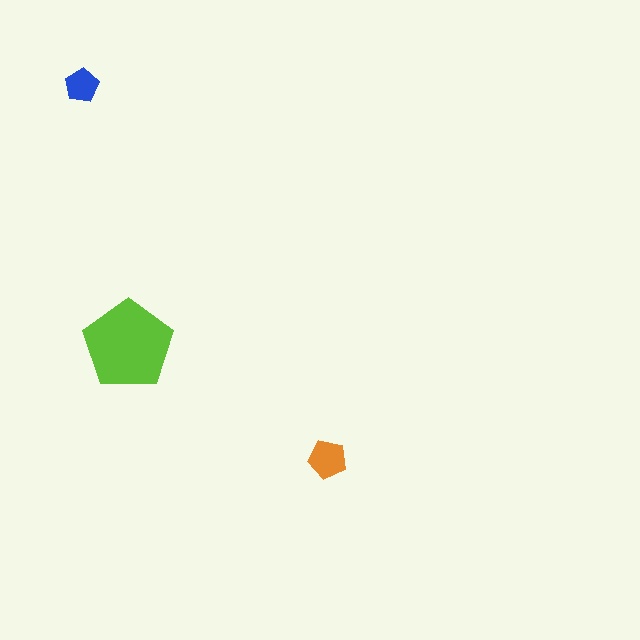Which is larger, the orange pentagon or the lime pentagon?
The lime one.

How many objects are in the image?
There are 3 objects in the image.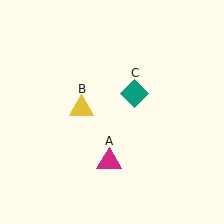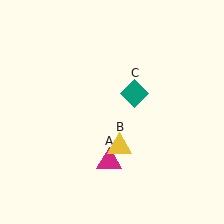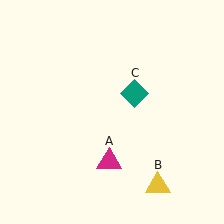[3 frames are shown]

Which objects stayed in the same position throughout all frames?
Magenta triangle (object A) and teal diamond (object C) remained stationary.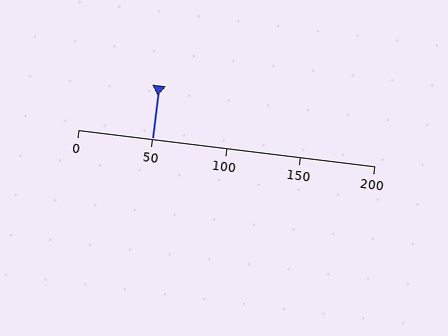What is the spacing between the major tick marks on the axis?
The major ticks are spaced 50 apart.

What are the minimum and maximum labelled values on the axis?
The axis runs from 0 to 200.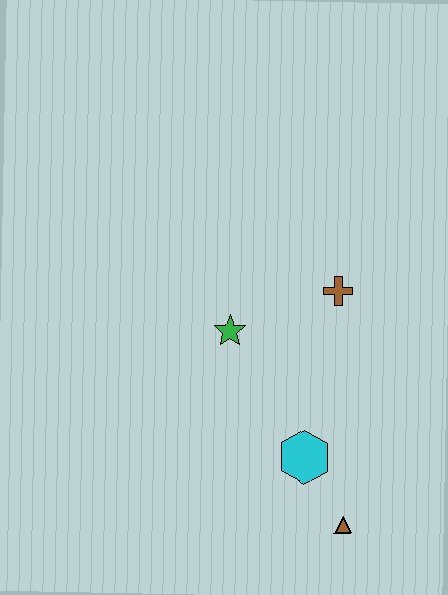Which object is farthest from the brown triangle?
The brown cross is farthest from the brown triangle.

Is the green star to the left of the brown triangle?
Yes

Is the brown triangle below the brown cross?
Yes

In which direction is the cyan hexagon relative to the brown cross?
The cyan hexagon is below the brown cross.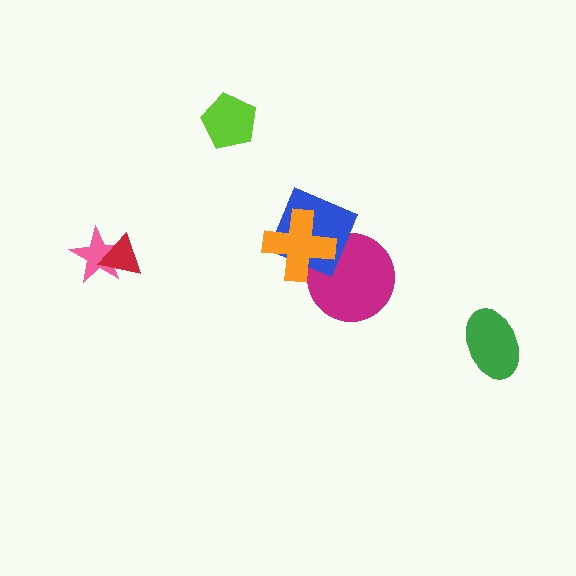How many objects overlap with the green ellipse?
0 objects overlap with the green ellipse.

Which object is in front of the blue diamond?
The orange cross is in front of the blue diamond.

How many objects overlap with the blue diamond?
2 objects overlap with the blue diamond.